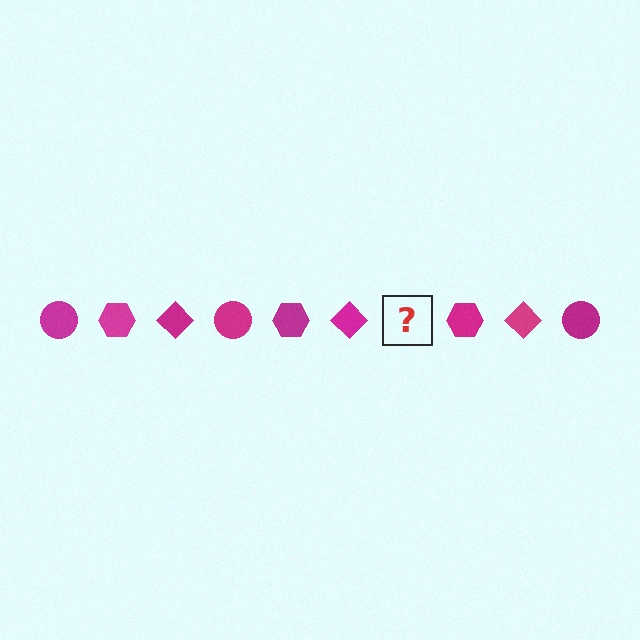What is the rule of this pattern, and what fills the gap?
The rule is that the pattern cycles through circle, hexagon, diamond shapes in magenta. The gap should be filled with a magenta circle.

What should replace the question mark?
The question mark should be replaced with a magenta circle.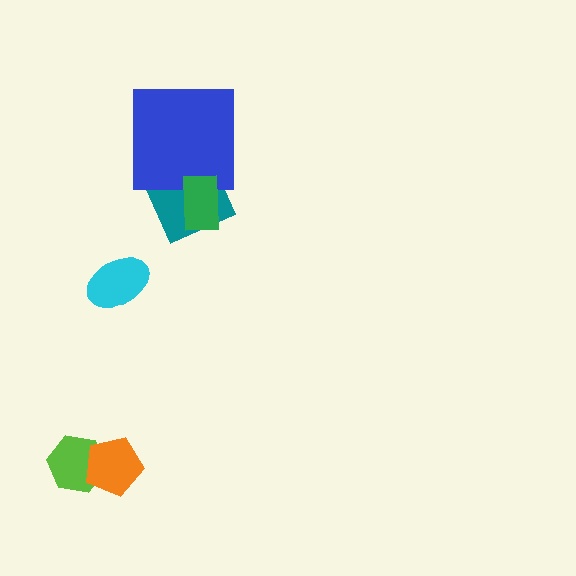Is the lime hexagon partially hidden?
Yes, it is partially covered by another shape.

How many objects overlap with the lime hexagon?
1 object overlaps with the lime hexagon.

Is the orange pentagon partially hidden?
No, no other shape covers it.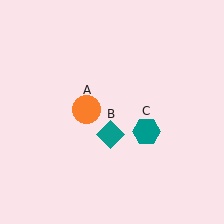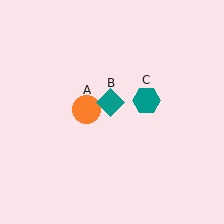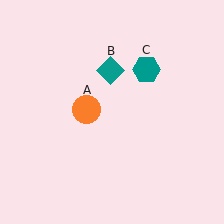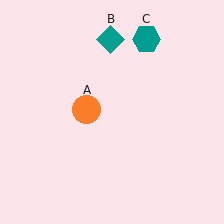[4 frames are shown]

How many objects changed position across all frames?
2 objects changed position: teal diamond (object B), teal hexagon (object C).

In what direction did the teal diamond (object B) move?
The teal diamond (object B) moved up.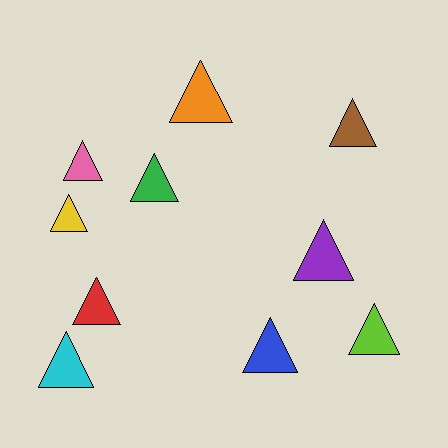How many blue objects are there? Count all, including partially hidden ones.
There is 1 blue object.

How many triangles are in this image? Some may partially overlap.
There are 10 triangles.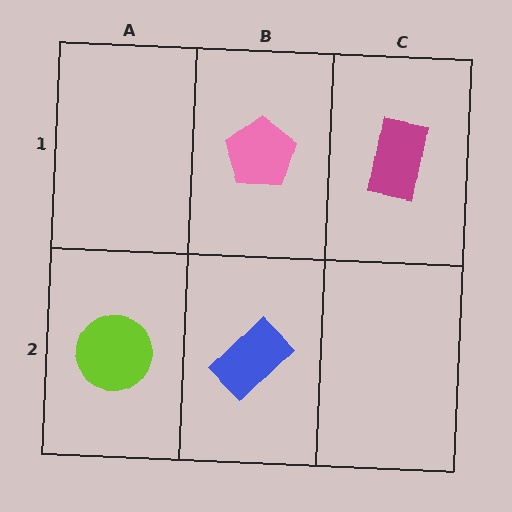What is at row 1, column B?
A pink pentagon.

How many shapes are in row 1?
2 shapes.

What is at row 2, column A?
A lime circle.